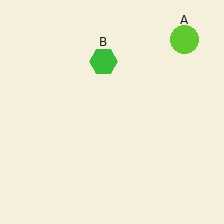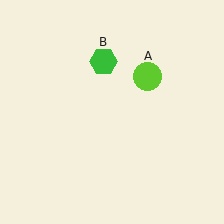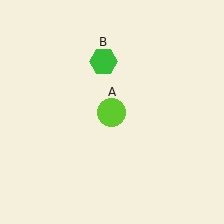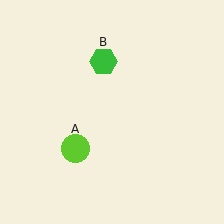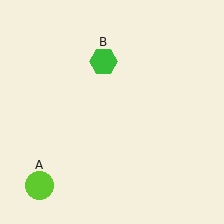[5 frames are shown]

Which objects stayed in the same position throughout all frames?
Green hexagon (object B) remained stationary.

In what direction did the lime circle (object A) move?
The lime circle (object A) moved down and to the left.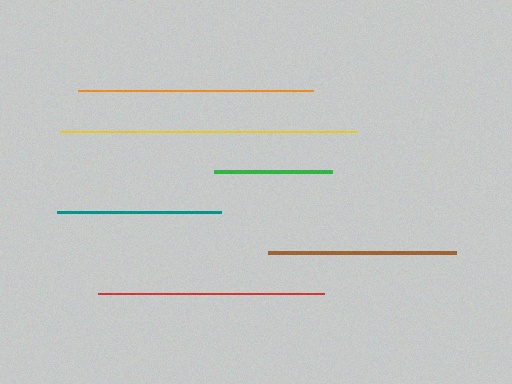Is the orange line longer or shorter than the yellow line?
The yellow line is longer than the orange line.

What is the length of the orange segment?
The orange segment is approximately 235 pixels long.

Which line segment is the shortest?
The green line is the shortest at approximately 117 pixels.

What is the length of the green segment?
The green segment is approximately 117 pixels long.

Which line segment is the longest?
The yellow line is the longest at approximately 298 pixels.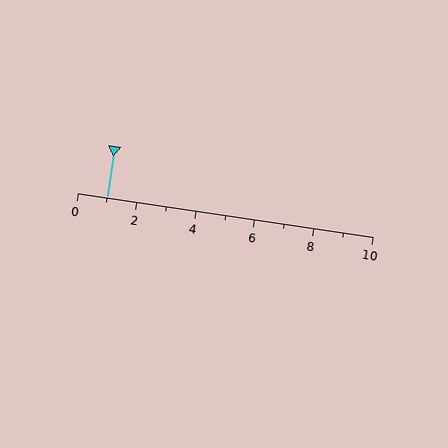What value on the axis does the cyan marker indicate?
The marker indicates approximately 1.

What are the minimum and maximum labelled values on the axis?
The axis runs from 0 to 10.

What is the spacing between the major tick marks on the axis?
The major ticks are spaced 2 apart.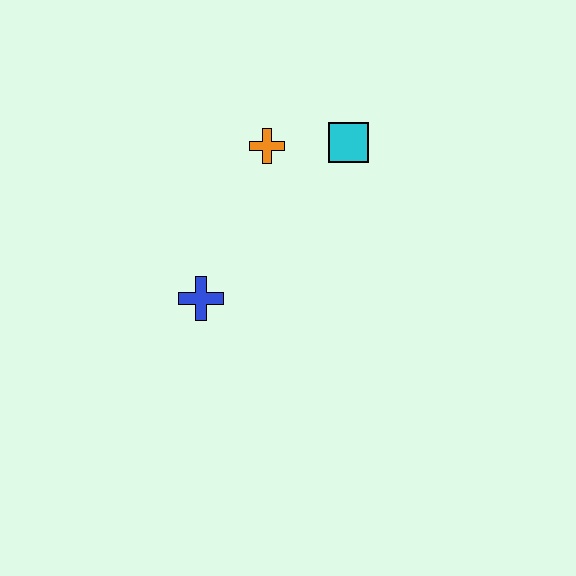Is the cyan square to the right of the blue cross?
Yes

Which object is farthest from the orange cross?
The blue cross is farthest from the orange cross.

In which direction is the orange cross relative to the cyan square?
The orange cross is to the left of the cyan square.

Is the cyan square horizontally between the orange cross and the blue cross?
No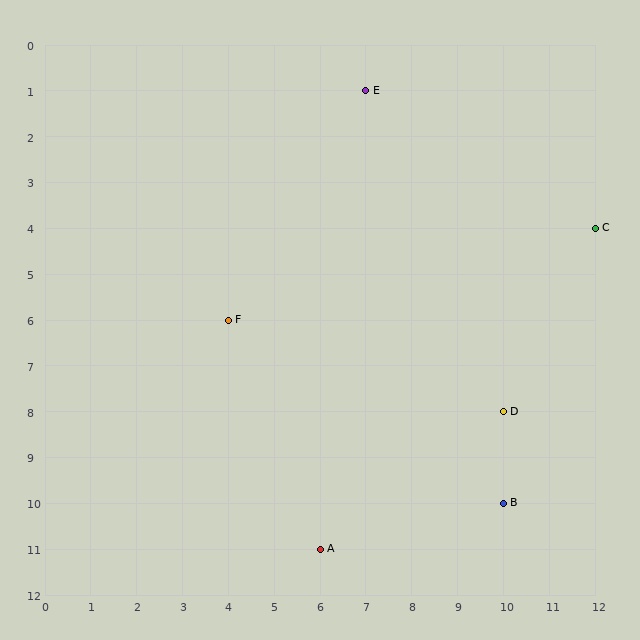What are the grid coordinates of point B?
Point B is at grid coordinates (10, 10).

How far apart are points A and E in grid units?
Points A and E are 1 column and 10 rows apart (about 10.0 grid units diagonally).